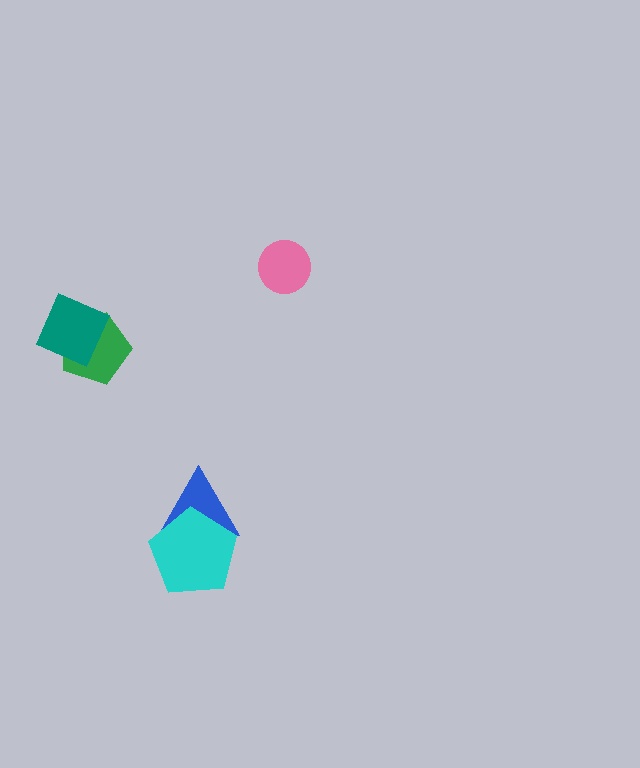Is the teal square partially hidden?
No, no other shape covers it.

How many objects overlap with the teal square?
1 object overlaps with the teal square.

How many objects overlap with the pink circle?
0 objects overlap with the pink circle.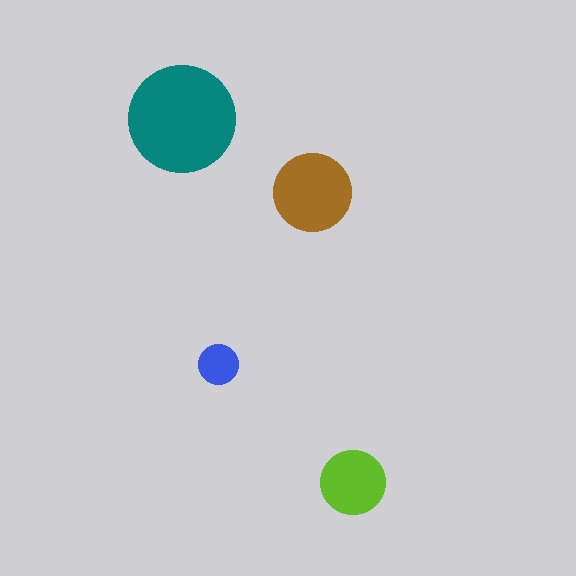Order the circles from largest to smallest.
the teal one, the brown one, the lime one, the blue one.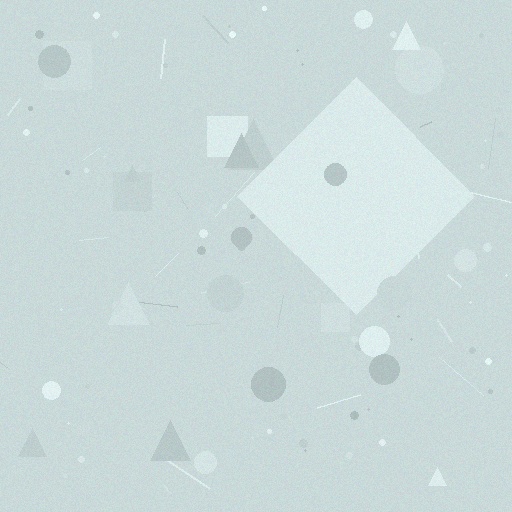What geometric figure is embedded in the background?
A diamond is embedded in the background.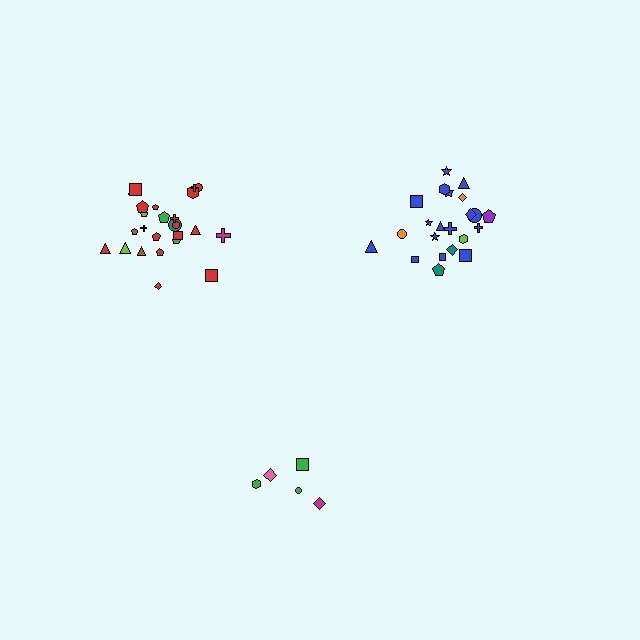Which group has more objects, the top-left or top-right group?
The top-left group.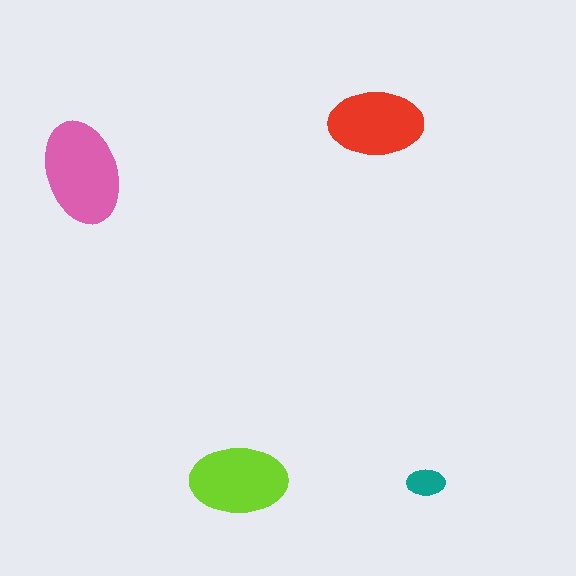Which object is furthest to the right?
The teal ellipse is rightmost.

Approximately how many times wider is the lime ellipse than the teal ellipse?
About 2.5 times wider.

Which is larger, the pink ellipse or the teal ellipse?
The pink one.